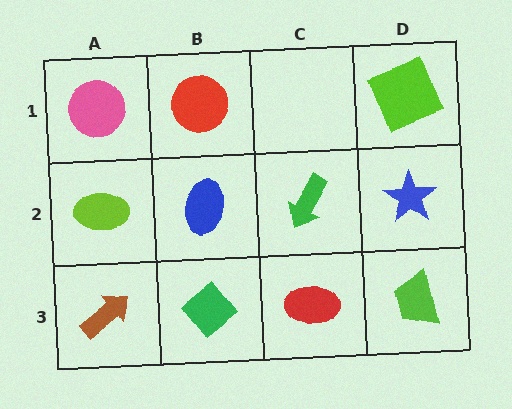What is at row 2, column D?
A blue star.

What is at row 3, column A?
A brown arrow.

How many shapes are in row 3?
4 shapes.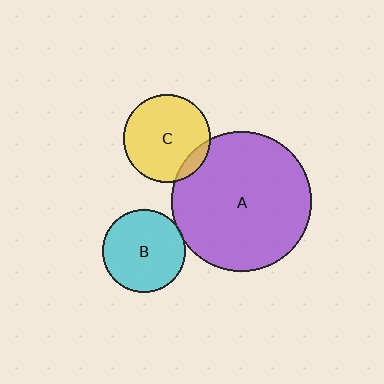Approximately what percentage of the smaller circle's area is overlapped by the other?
Approximately 10%.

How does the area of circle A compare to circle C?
Approximately 2.6 times.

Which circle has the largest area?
Circle A (purple).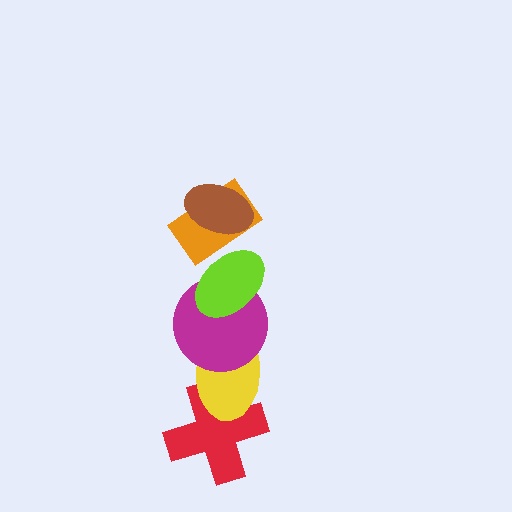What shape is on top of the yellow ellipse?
The magenta circle is on top of the yellow ellipse.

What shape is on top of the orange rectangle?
The brown ellipse is on top of the orange rectangle.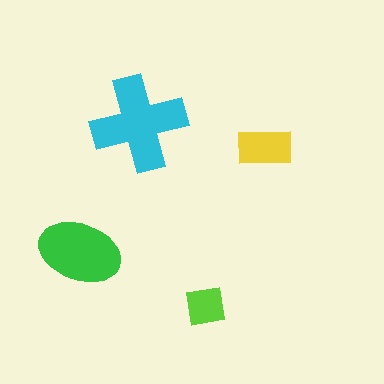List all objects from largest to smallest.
The cyan cross, the green ellipse, the yellow rectangle, the lime square.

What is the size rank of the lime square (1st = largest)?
4th.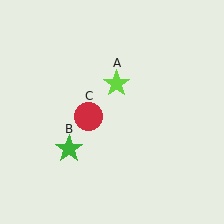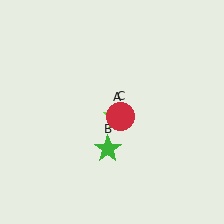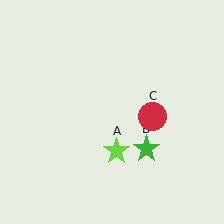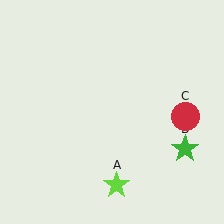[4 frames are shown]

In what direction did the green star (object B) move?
The green star (object B) moved right.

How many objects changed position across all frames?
3 objects changed position: lime star (object A), green star (object B), red circle (object C).